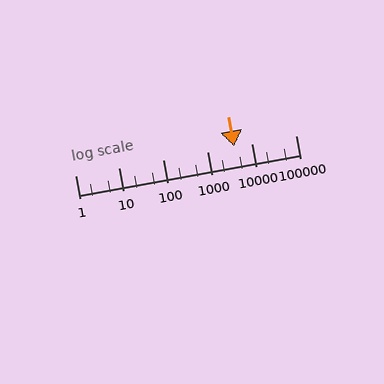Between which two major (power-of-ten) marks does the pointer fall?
The pointer is between 1000 and 10000.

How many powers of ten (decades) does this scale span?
The scale spans 5 decades, from 1 to 100000.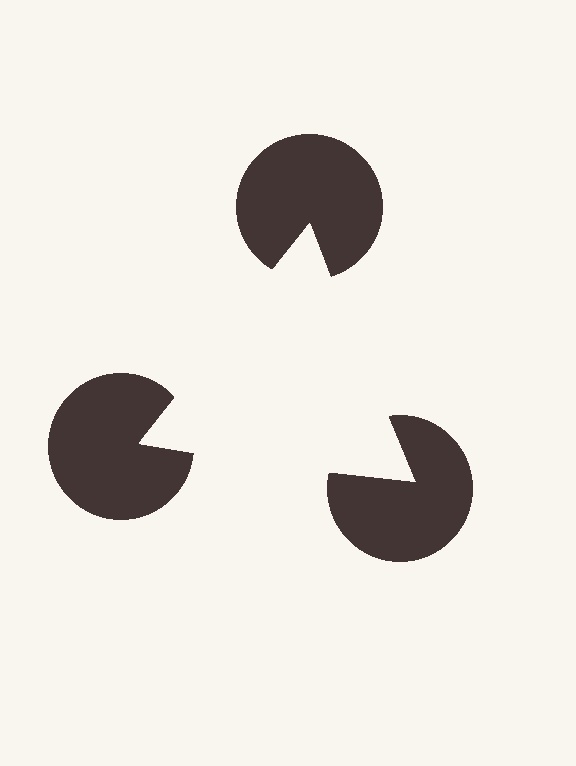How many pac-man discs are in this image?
There are 3 — one at each vertex of the illusory triangle.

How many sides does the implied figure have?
3 sides.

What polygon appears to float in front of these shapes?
An illusory triangle — its edges are inferred from the aligned wedge cuts in the pac-man discs, not physically drawn.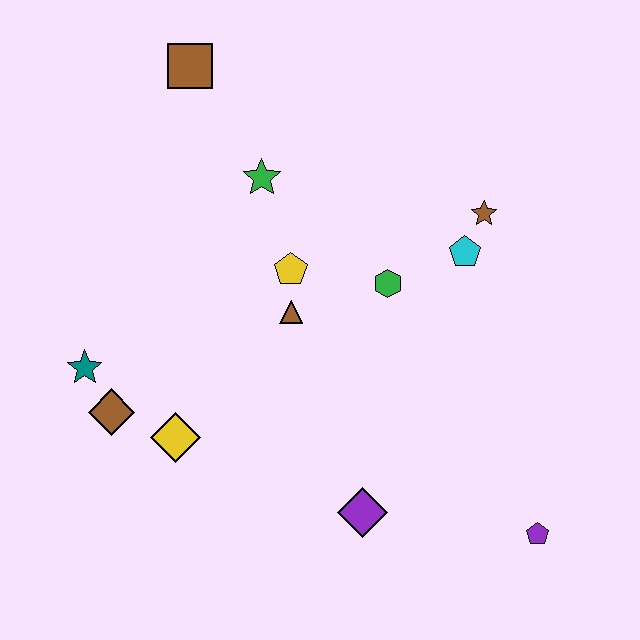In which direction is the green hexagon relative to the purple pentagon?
The green hexagon is above the purple pentagon.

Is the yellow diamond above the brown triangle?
No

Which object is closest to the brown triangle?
The yellow pentagon is closest to the brown triangle.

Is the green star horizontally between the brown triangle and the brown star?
No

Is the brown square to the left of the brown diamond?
No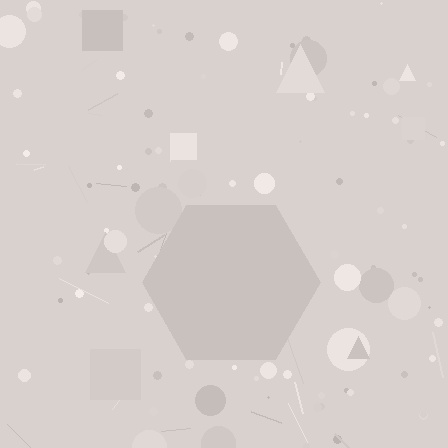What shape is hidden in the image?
A hexagon is hidden in the image.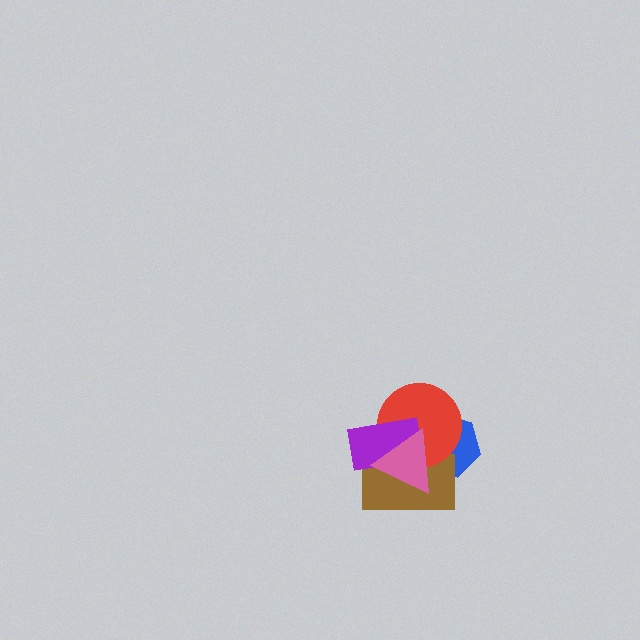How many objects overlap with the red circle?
4 objects overlap with the red circle.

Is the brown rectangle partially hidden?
Yes, it is partially covered by another shape.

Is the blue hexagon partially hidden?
Yes, it is partially covered by another shape.